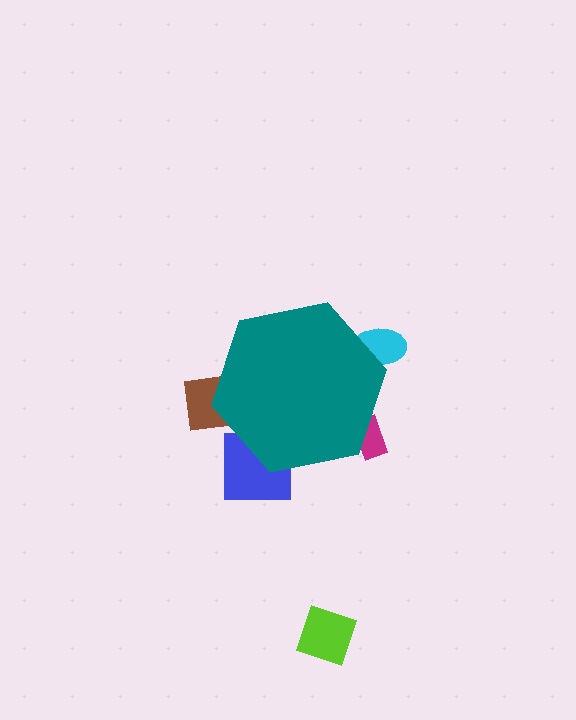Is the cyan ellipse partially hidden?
Yes, the cyan ellipse is partially hidden behind the teal hexagon.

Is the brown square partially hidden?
Yes, the brown square is partially hidden behind the teal hexagon.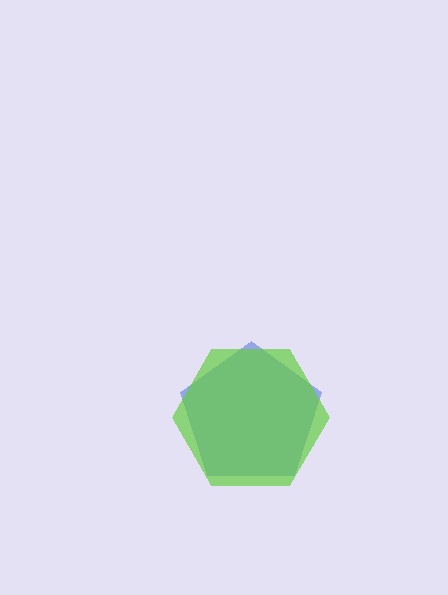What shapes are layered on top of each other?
The layered shapes are: a blue pentagon, a lime hexagon.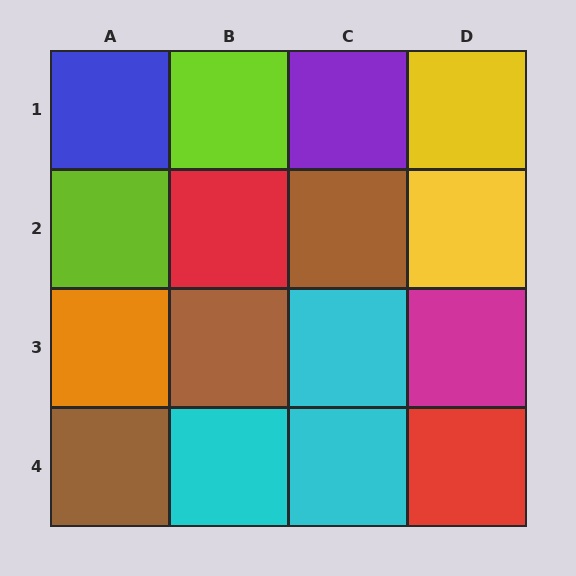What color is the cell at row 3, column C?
Cyan.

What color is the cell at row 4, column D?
Red.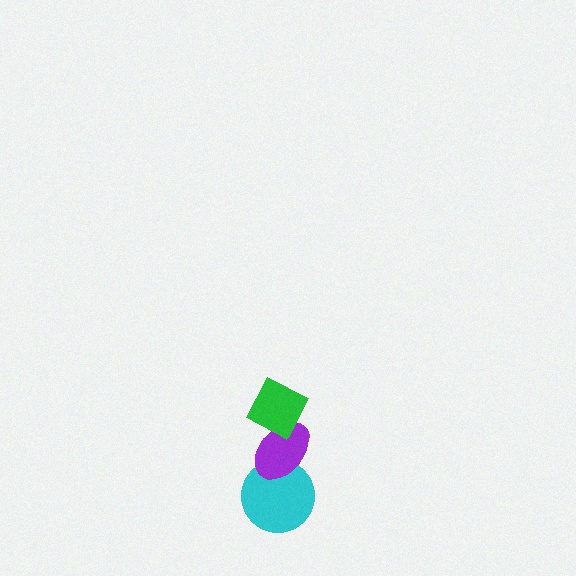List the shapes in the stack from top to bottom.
From top to bottom: the green diamond, the purple ellipse, the cyan circle.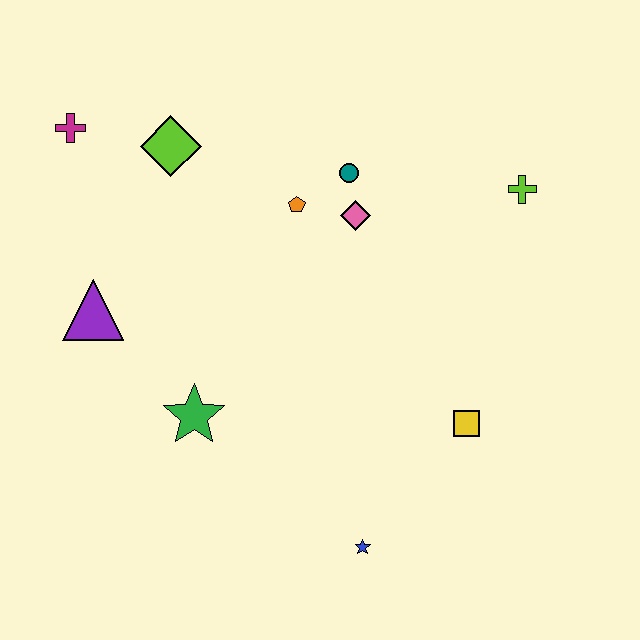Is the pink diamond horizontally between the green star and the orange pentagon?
No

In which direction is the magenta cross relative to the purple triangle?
The magenta cross is above the purple triangle.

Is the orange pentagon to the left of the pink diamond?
Yes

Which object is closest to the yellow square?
The blue star is closest to the yellow square.